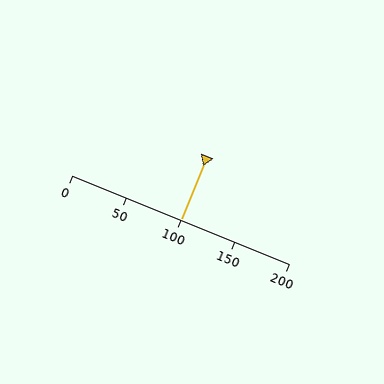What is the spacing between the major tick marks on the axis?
The major ticks are spaced 50 apart.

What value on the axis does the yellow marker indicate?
The marker indicates approximately 100.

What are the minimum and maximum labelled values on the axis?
The axis runs from 0 to 200.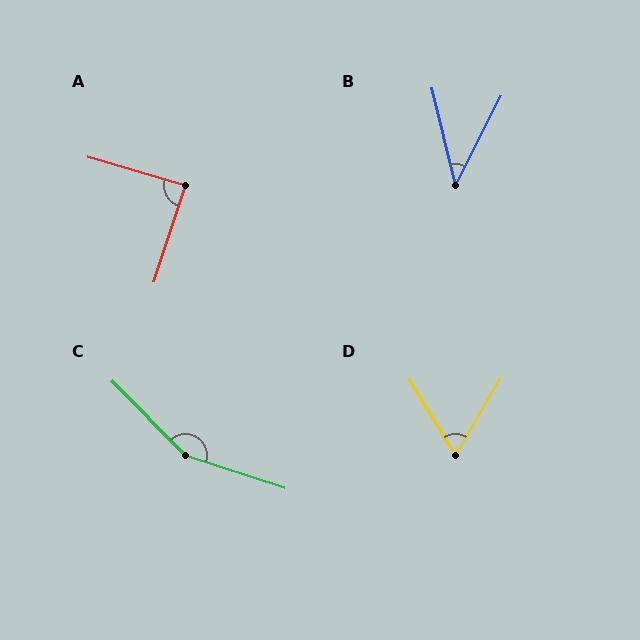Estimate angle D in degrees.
Approximately 61 degrees.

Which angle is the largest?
C, at approximately 153 degrees.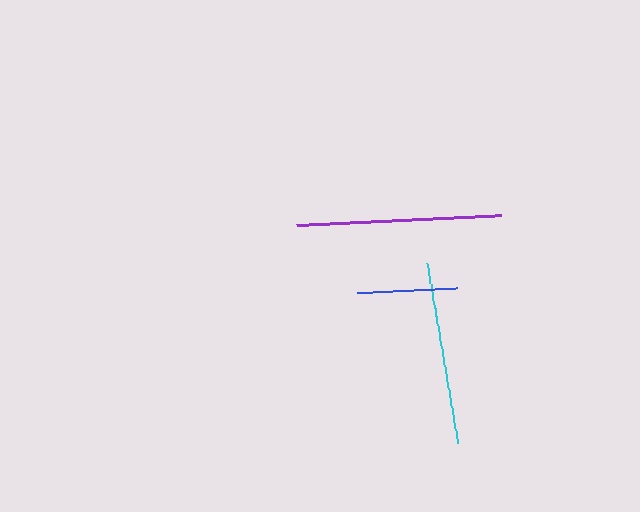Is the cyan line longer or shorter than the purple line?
The purple line is longer than the cyan line.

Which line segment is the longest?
The purple line is the longest at approximately 205 pixels.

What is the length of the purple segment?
The purple segment is approximately 205 pixels long.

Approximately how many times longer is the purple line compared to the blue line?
The purple line is approximately 2.1 times the length of the blue line.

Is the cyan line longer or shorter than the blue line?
The cyan line is longer than the blue line.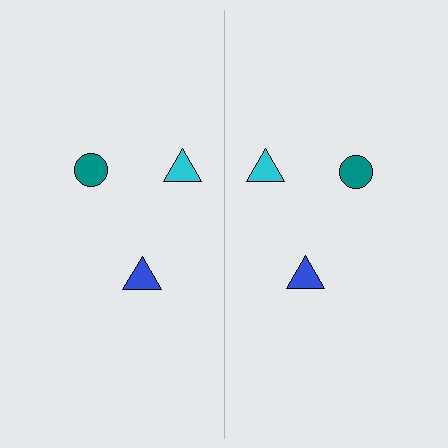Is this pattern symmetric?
Yes, this pattern has bilateral (reflection) symmetry.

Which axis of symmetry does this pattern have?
The pattern has a vertical axis of symmetry running through the center of the image.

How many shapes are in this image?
There are 6 shapes in this image.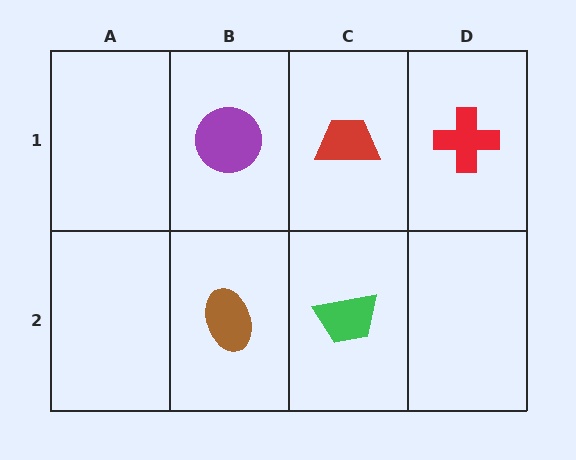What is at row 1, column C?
A red trapezoid.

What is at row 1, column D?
A red cross.